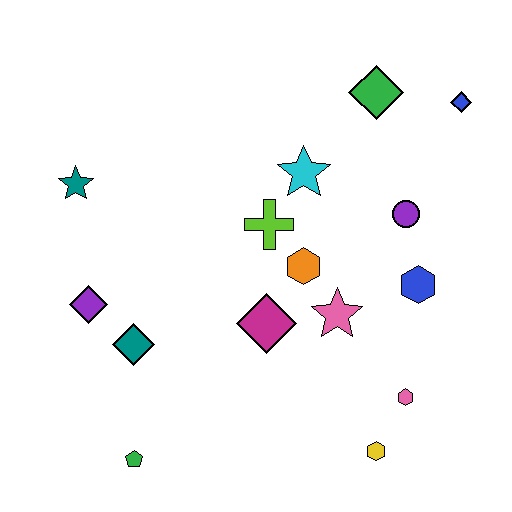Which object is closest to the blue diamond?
The green diamond is closest to the blue diamond.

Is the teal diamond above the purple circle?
No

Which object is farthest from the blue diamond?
The green pentagon is farthest from the blue diamond.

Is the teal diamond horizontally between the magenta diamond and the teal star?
Yes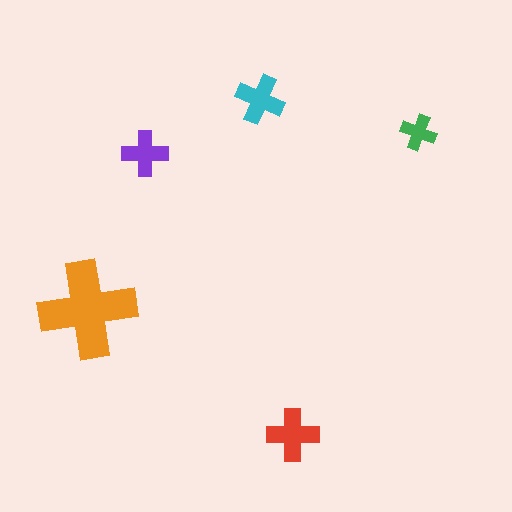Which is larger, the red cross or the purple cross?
The red one.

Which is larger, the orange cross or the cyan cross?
The orange one.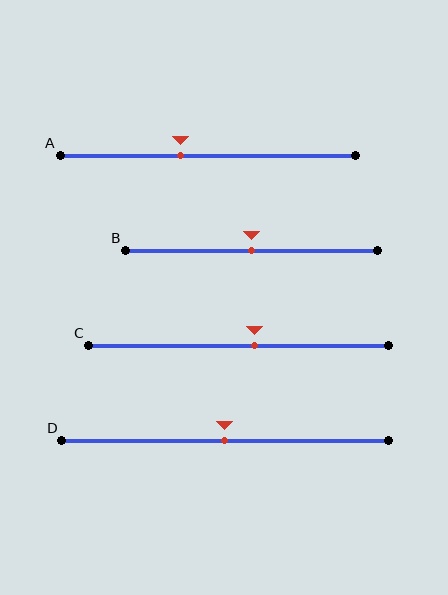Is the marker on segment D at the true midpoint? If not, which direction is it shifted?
Yes, the marker on segment D is at the true midpoint.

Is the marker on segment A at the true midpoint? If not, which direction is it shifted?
No, the marker on segment A is shifted to the left by about 9% of the segment length.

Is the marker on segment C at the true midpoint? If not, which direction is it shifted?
No, the marker on segment C is shifted to the right by about 5% of the segment length.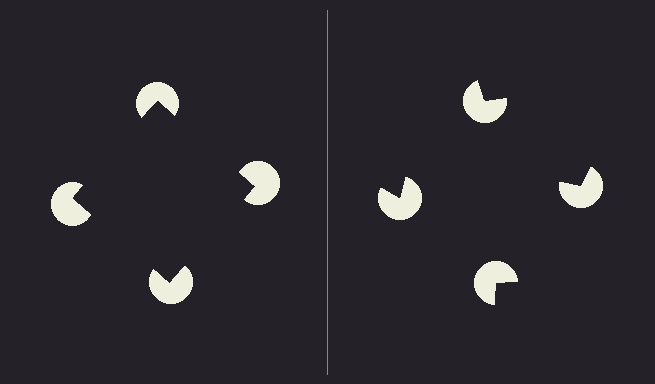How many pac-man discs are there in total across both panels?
8 — 4 on each side.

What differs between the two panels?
The pac-man discs are positioned identically on both sides; only the wedge orientations differ. On the left they align to a square; on the right they are misaligned.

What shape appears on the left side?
An illusory square.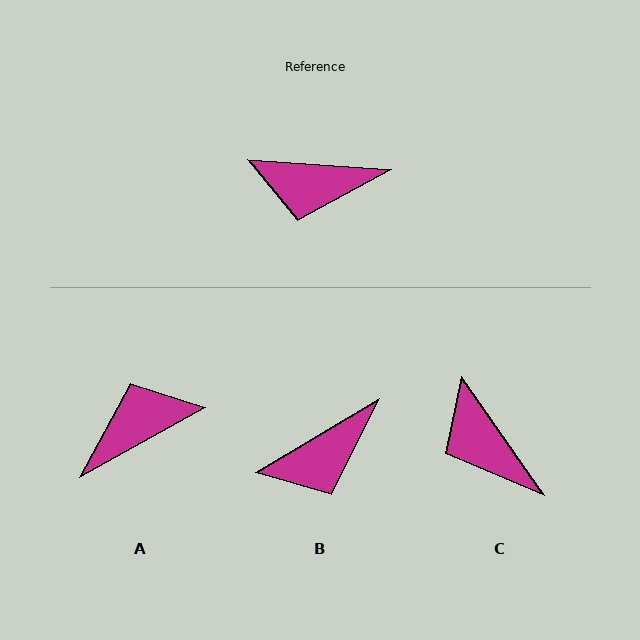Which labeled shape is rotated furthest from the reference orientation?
A, about 147 degrees away.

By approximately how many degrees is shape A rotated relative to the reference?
Approximately 147 degrees clockwise.